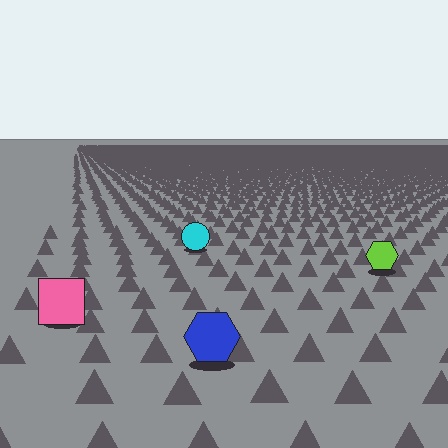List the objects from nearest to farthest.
From nearest to farthest: the blue hexagon, the pink square, the lime hexagon, the cyan circle.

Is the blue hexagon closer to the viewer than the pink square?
Yes. The blue hexagon is closer — you can tell from the texture gradient: the ground texture is coarser near it.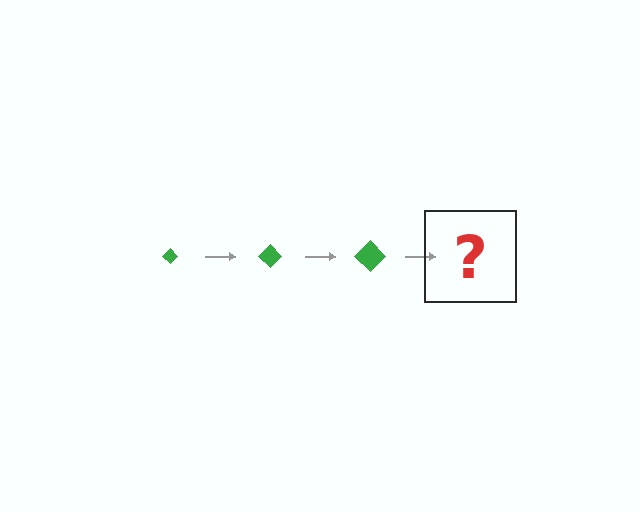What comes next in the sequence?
The next element should be a green diamond, larger than the previous one.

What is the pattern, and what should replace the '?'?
The pattern is that the diamond gets progressively larger each step. The '?' should be a green diamond, larger than the previous one.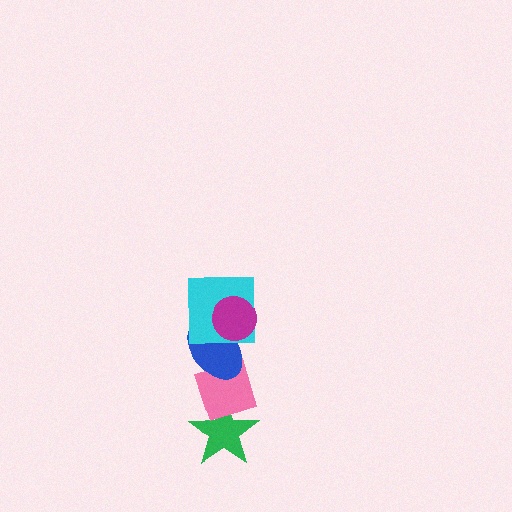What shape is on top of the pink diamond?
The blue ellipse is on top of the pink diamond.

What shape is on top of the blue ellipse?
The cyan square is on top of the blue ellipse.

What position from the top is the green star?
The green star is 5th from the top.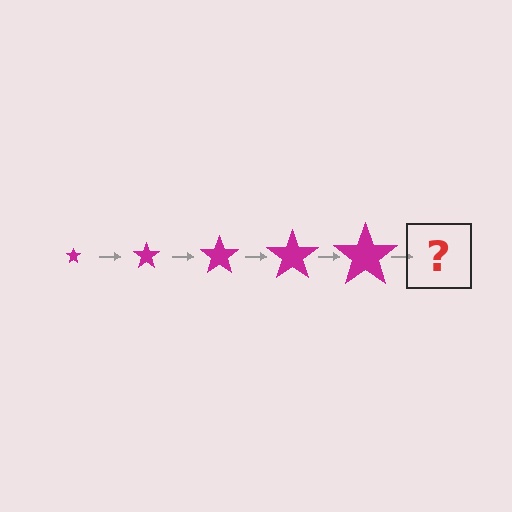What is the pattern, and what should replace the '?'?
The pattern is that the star gets progressively larger each step. The '?' should be a magenta star, larger than the previous one.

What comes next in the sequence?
The next element should be a magenta star, larger than the previous one.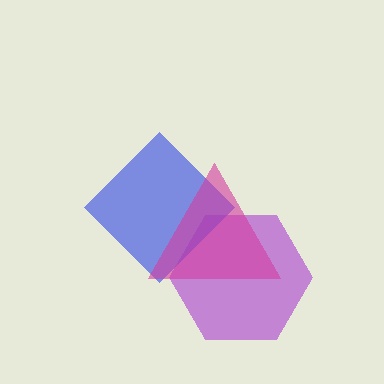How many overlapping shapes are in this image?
There are 3 overlapping shapes in the image.